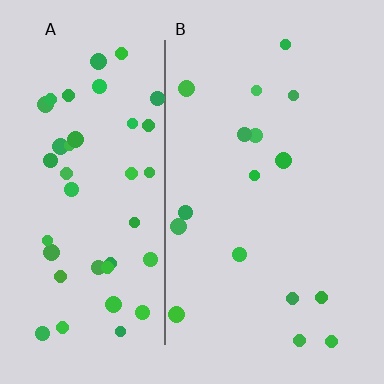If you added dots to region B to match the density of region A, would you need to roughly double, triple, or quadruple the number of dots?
Approximately triple.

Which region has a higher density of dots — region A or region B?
A (the left).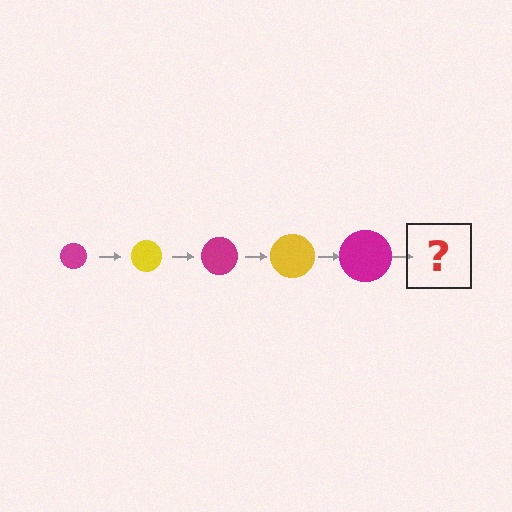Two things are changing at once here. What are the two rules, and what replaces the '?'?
The two rules are that the circle grows larger each step and the color cycles through magenta and yellow. The '?' should be a yellow circle, larger than the previous one.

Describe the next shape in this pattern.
It should be a yellow circle, larger than the previous one.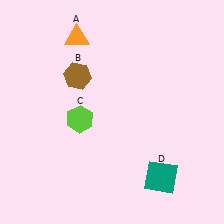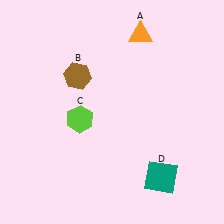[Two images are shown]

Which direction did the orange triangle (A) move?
The orange triangle (A) moved right.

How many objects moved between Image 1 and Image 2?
1 object moved between the two images.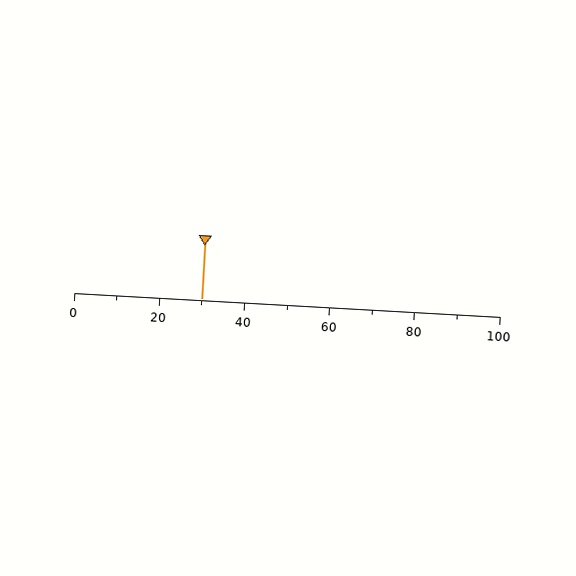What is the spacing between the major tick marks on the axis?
The major ticks are spaced 20 apart.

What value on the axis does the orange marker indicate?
The marker indicates approximately 30.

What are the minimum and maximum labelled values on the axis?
The axis runs from 0 to 100.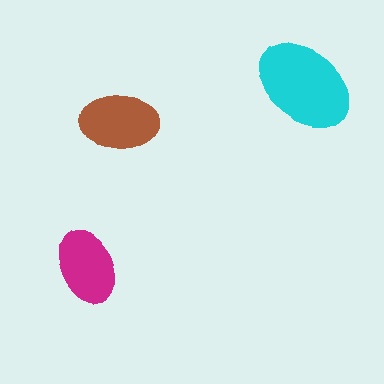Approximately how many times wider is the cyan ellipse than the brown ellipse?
About 1.5 times wider.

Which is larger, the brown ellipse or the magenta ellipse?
The brown one.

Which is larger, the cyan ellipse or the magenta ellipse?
The cyan one.